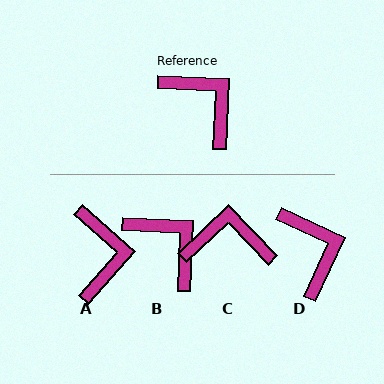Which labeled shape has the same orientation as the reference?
B.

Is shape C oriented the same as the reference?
No, it is off by about 46 degrees.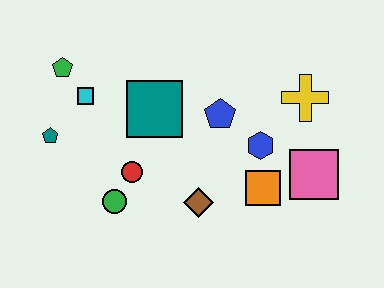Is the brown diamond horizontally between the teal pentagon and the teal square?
No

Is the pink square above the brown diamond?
Yes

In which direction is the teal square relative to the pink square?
The teal square is to the left of the pink square.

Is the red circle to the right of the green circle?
Yes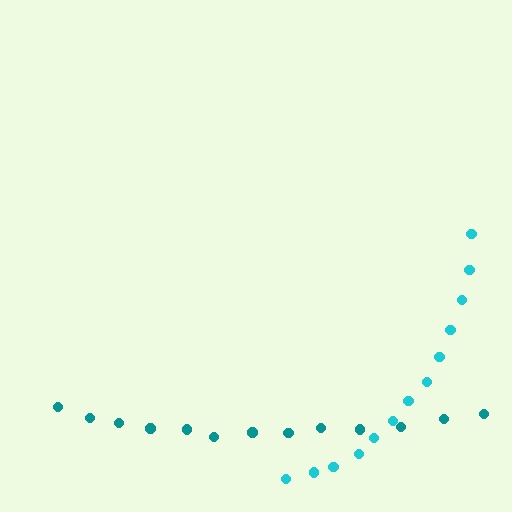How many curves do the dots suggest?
There are 2 distinct paths.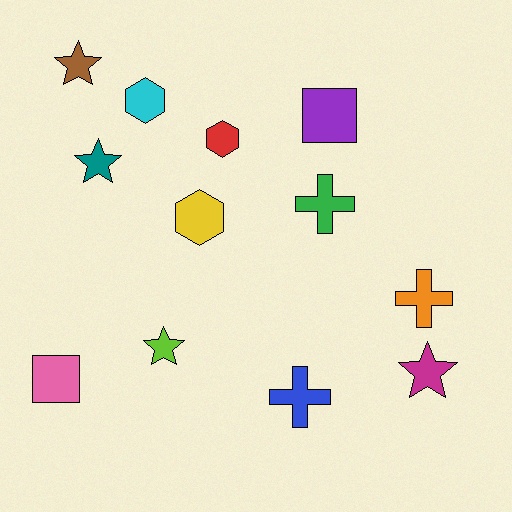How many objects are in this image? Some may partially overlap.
There are 12 objects.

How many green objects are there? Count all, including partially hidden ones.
There is 1 green object.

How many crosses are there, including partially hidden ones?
There are 3 crosses.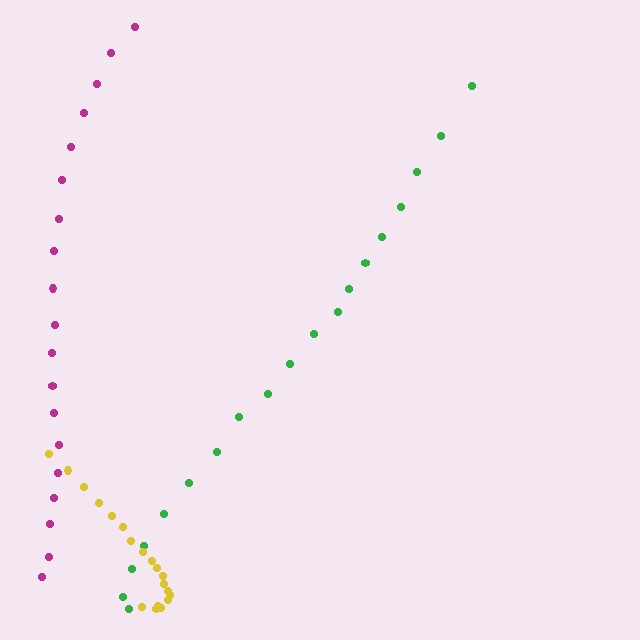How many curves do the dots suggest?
There are 3 distinct paths.